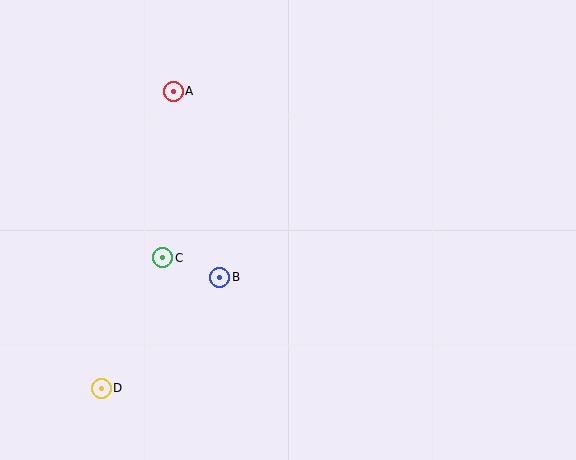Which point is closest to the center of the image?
Point B at (220, 277) is closest to the center.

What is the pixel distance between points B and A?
The distance between B and A is 192 pixels.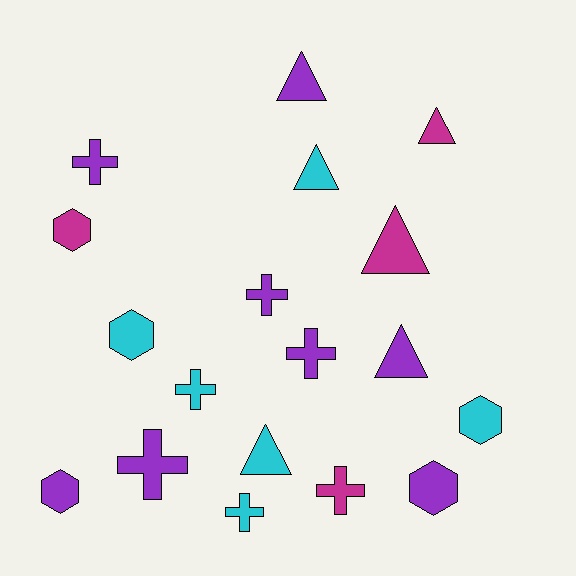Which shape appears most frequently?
Cross, with 7 objects.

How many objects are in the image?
There are 18 objects.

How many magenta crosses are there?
There is 1 magenta cross.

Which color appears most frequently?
Purple, with 8 objects.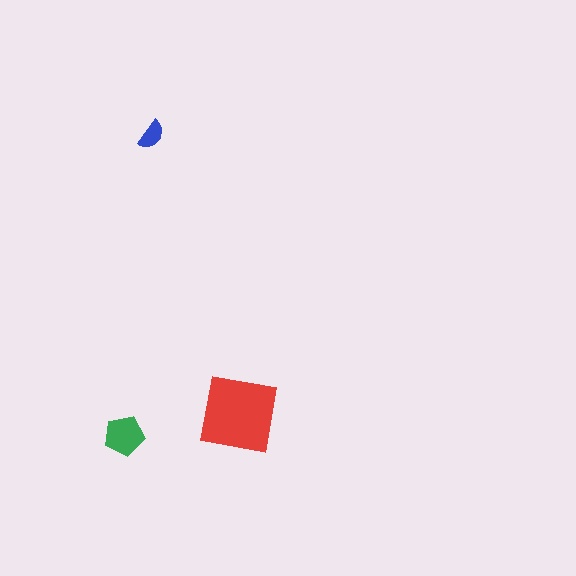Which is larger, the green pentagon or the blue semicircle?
The green pentagon.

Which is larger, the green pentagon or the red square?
The red square.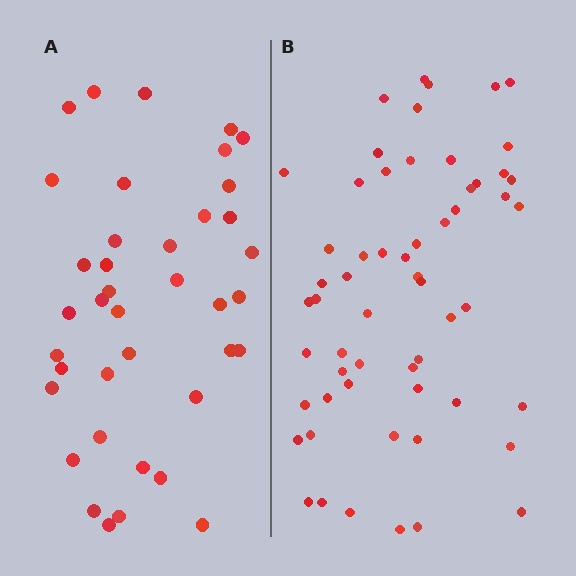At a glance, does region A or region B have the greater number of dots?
Region B (the right region) has more dots.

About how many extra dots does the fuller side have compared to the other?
Region B has approximately 20 more dots than region A.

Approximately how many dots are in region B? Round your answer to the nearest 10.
About 60 dots. (The exact count is 58, which rounds to 60.)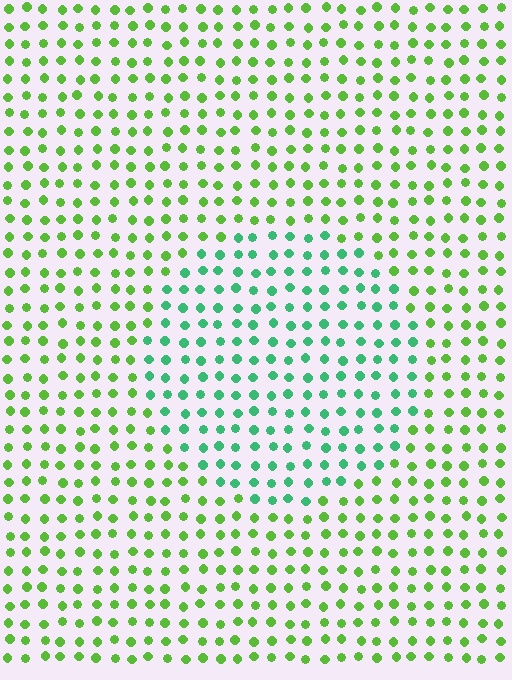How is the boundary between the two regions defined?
The boundary is defined purely by a slight shift in hue (about 43 degrees). Spacing, size, and orientation are identical on both sides.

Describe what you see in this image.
The image is filled with small lime elements in a uniform arrangement. A circle-shaped region is visible where the elements are tinted to a slightly different hue, forming a subtle color boundary.